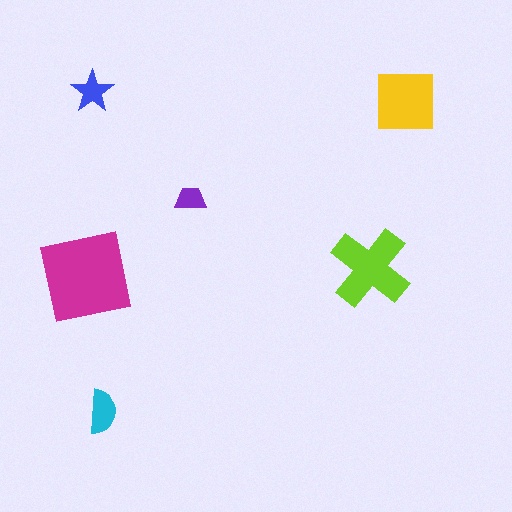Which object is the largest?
The magenta square.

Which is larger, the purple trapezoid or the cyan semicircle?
The cyan semicircle.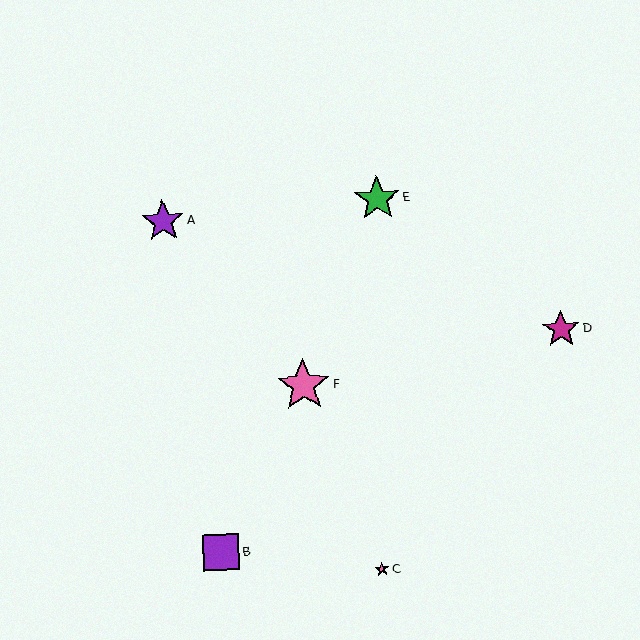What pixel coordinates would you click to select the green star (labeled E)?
Click at (377, 199) to select the green star E.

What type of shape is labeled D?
Shape D is a magenta star.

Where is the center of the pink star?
The center of the pink star is at (304, 385).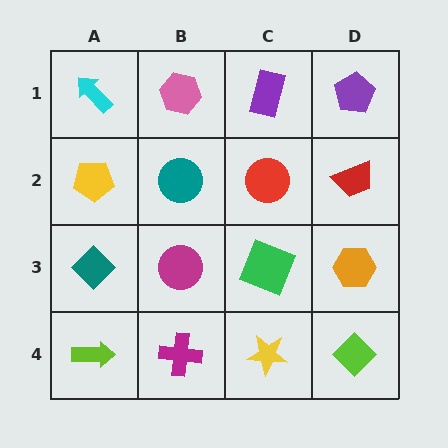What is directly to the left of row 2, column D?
A red circle.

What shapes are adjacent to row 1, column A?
A yellow pentagon (row 2, column A), a pink hexagon (row 1, column B).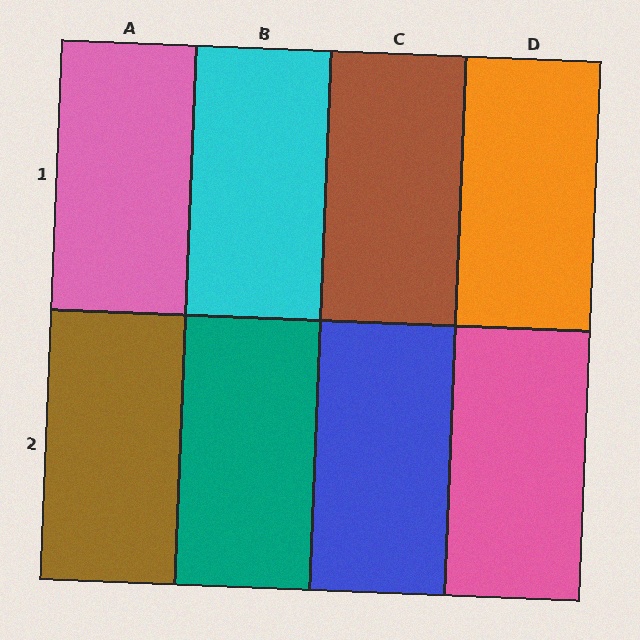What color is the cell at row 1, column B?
Cyan.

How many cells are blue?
1 cell is blue.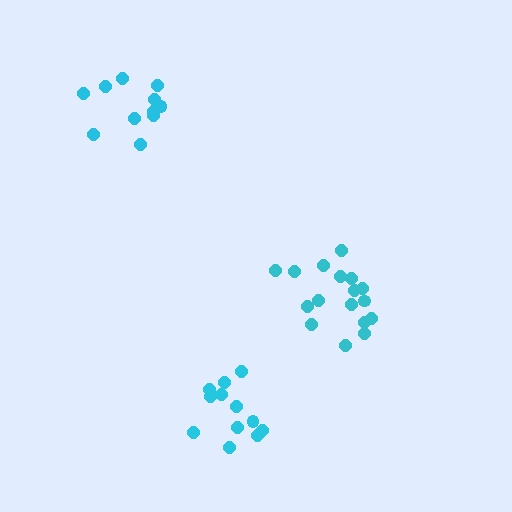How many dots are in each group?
Group 1: 17 dots, Group 2: 11 dots, Group 3: 12 dots (40 total).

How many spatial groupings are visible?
There are 3 spatial groupings.